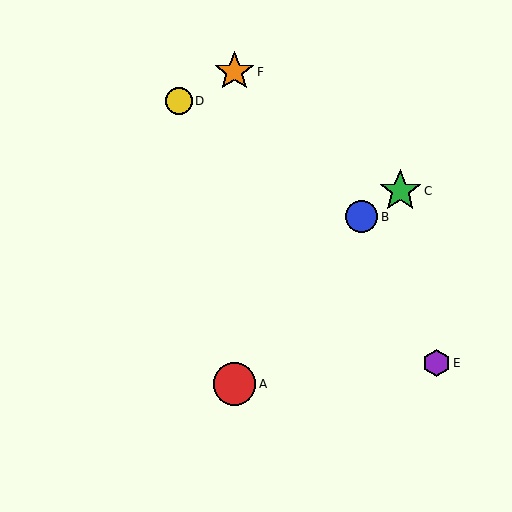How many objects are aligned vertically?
2 objects (A, F) are aligned vertically.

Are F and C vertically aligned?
No, F is at x≈234 and C is at x≈400.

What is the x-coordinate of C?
Object C is at x≈400.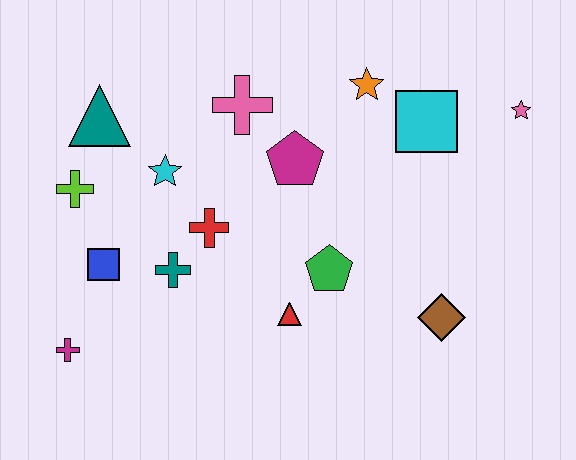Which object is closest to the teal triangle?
The lime cross is closest to the teal triangle.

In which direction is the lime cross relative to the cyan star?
The lime cross is to the left of the cyan star.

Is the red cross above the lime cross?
No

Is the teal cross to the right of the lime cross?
Yes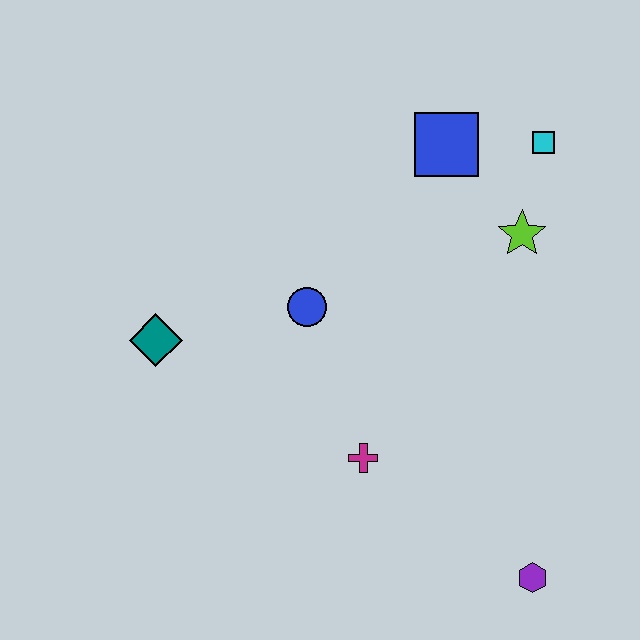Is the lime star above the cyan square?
No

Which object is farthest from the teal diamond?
The purple hexagon is farthest from the teal diamond.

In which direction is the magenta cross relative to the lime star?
The magenta cross is below the lime star.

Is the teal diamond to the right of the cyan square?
No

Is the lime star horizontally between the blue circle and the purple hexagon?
Yes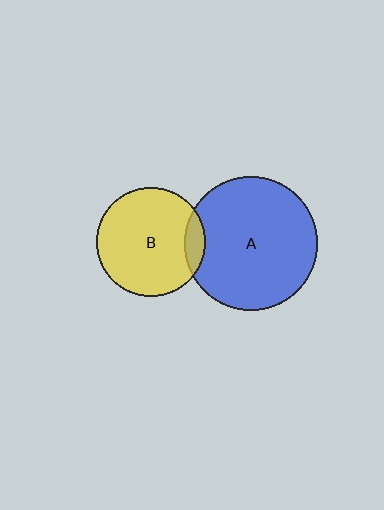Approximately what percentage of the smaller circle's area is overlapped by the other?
Approximately 10%.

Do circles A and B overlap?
Yes.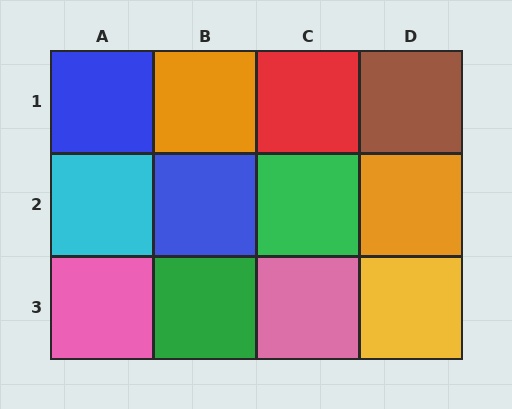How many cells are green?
2 cells are green.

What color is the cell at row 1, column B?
Orange.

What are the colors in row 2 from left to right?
Cyan, blue, green, orange.